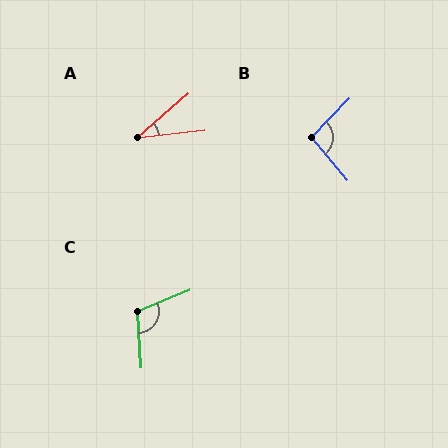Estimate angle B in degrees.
Approximately 96 degrees.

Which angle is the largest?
C, at approximately 108 degrees.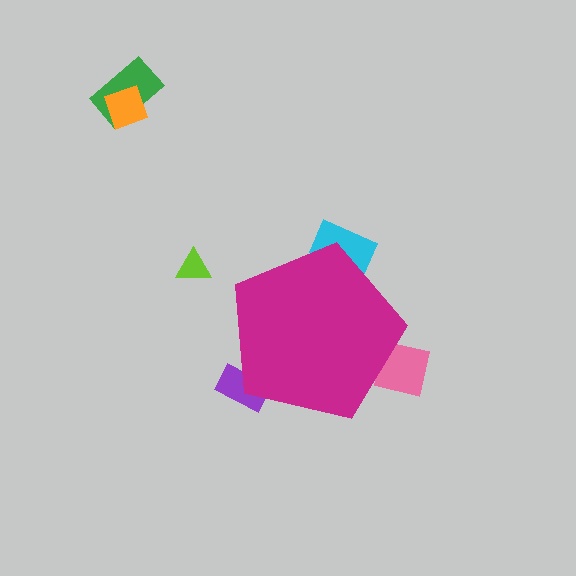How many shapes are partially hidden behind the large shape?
3 shapes are partially hidden.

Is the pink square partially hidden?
Yes, the pink square is partially hidden behind the magenta pentagon.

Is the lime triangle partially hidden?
No, the lime triangle is fully visible.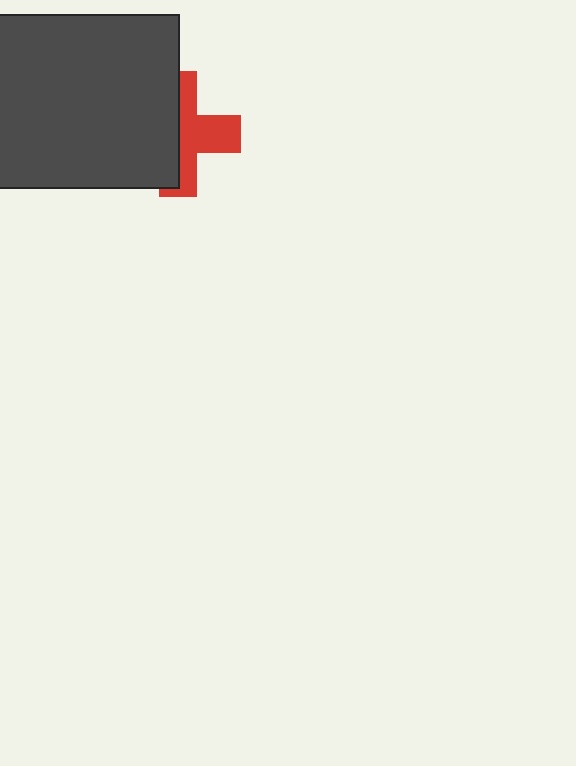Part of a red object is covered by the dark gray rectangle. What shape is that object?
It is a cross.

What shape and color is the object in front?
The object in front is a dark gray rectangle.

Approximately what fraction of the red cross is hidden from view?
Roughly 50% of the red cross is hidden behind the dark gray rectangle.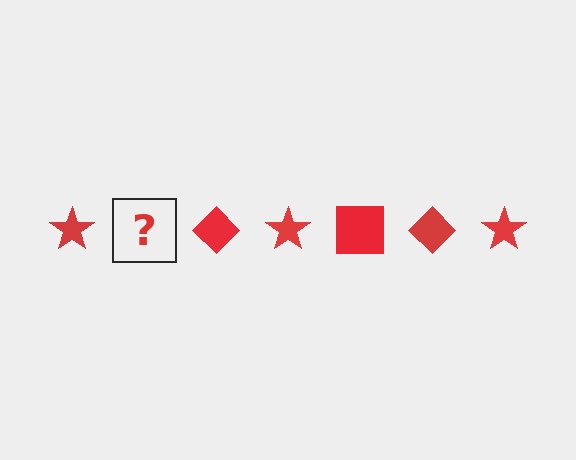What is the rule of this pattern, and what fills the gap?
The rule is that the pattern cycles through star, square, diamond shapes in red. The gap should be filled with a red square.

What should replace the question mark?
The question mark should be replaced with a red square.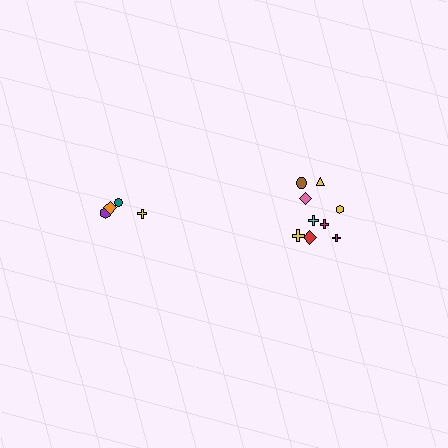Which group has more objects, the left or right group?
The right group.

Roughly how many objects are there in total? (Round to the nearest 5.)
Roughly 15 objects in total.